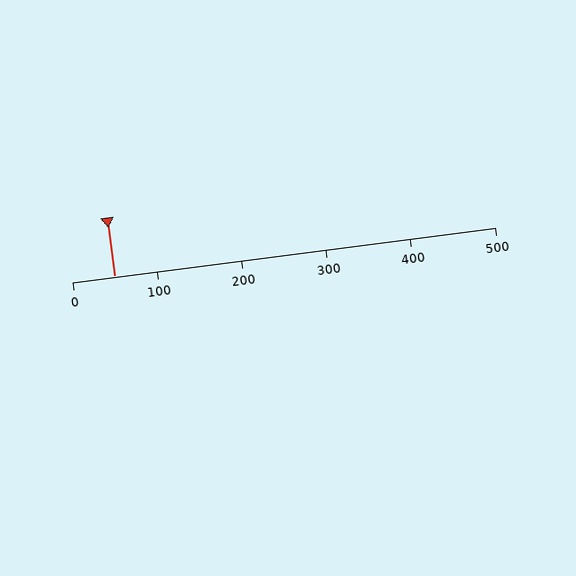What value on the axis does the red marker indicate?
The marker indicates approximately 50.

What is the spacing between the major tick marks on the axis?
The major ticks are spaced 100 apart.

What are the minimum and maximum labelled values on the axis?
The axis runs from 0 to 500.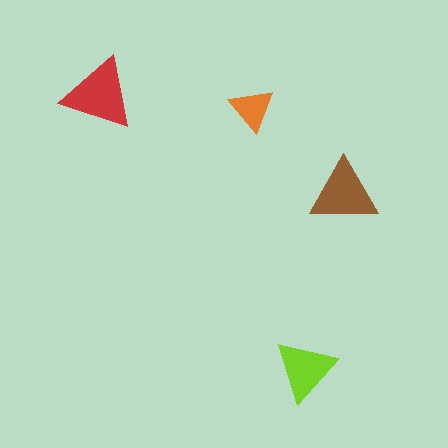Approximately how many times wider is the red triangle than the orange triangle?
About 1.5 times wider.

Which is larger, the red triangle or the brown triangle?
The red one.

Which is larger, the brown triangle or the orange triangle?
The brown one.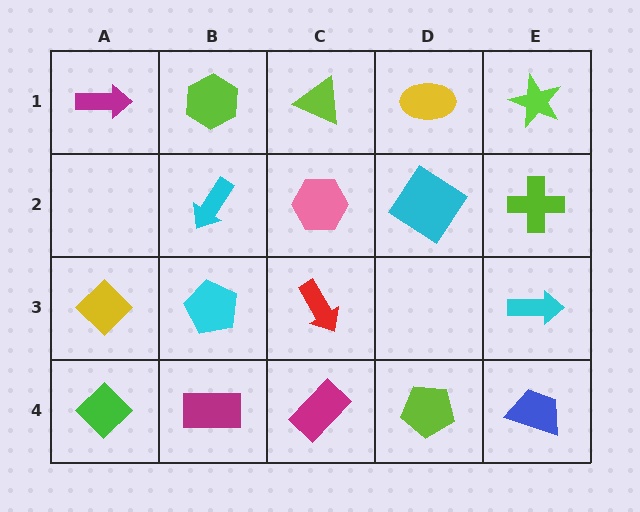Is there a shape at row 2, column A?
No, that cell is empty.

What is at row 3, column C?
A red arrow.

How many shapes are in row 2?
4 shapes.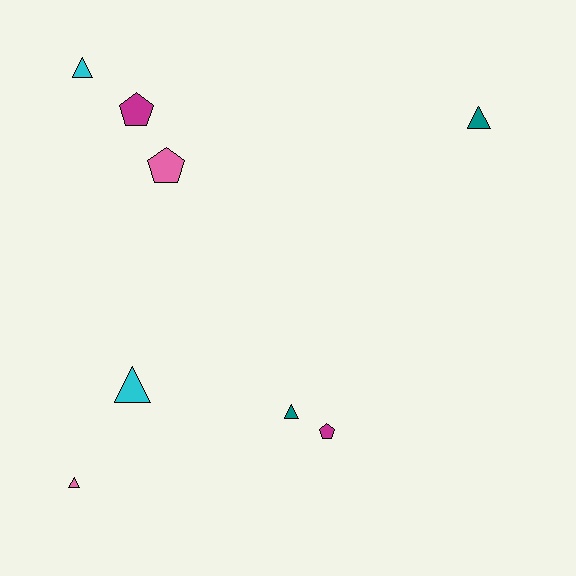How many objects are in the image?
There are 8 objects.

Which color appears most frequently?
Pink, with 2 objects.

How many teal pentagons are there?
There are no teal pentagons.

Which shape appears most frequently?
Triangle, with 5 objects.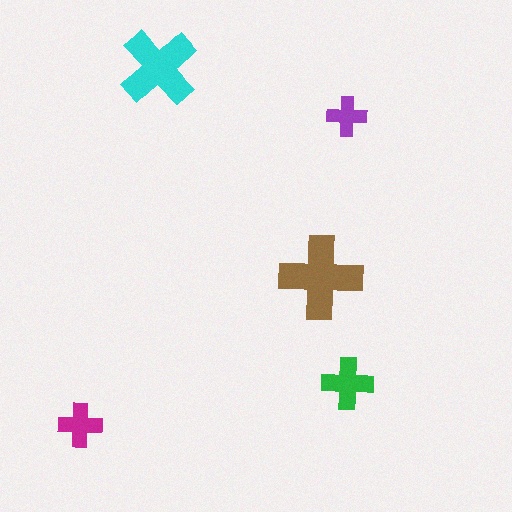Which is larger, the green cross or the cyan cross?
The cyan one.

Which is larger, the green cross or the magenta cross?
The green one.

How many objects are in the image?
There are 5 objects in the image.